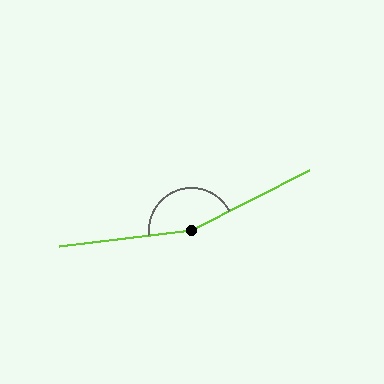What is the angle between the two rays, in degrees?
Approximately 160 degrees.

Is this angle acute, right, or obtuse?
It is obtuse.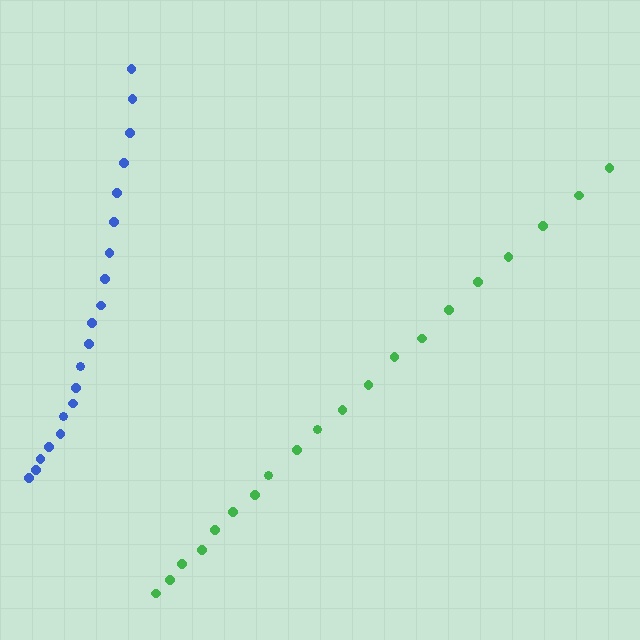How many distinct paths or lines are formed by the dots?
There are 2 distinct paths.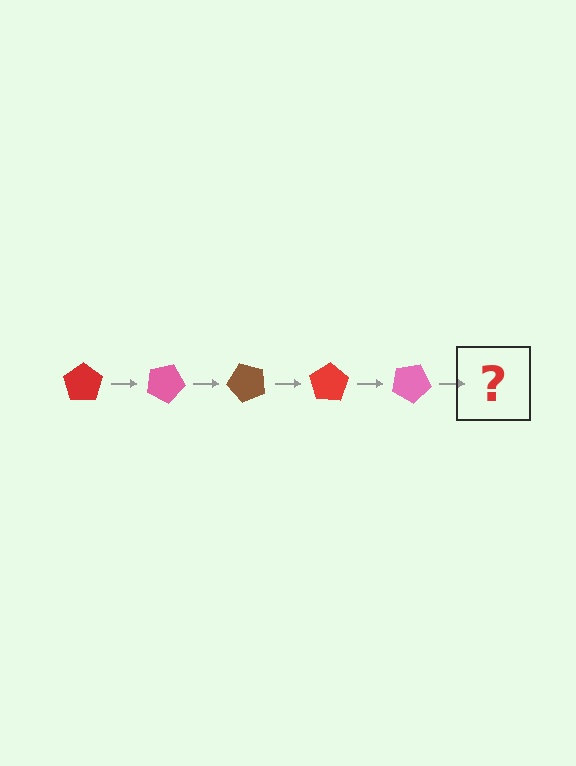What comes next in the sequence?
The next element should be a brown pentagon, rotated 125 degrees from the start.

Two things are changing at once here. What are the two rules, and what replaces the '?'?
The two rules are that it rotates 25 degrees each step and the color cycles through red, pink, and brown. The '?' should be a brown pentagon, rotated 125 degrees from the start.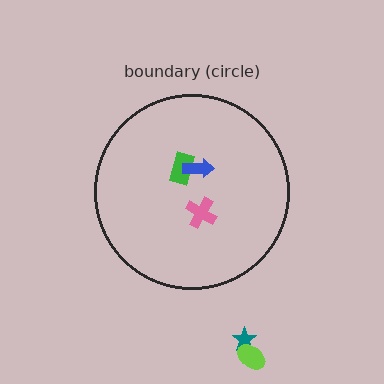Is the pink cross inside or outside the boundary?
Inside.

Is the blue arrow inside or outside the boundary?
Inside.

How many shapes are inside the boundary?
3 inside, 2 outside.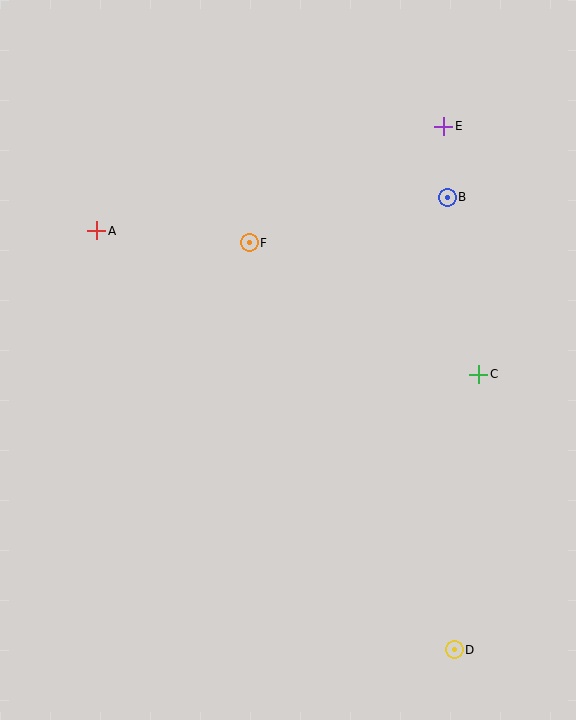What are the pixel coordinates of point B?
Point B is at (447, 197).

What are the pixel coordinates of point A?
Point A is at (97, 231).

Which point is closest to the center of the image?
Point F at (249, 243) is closest to the center.